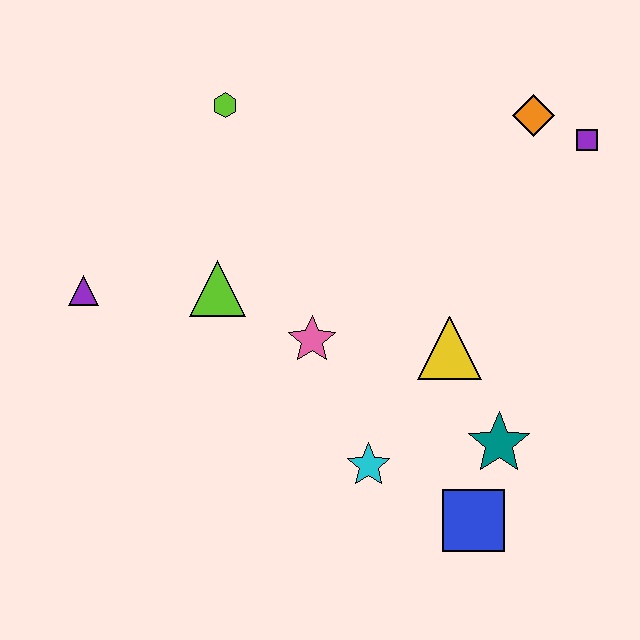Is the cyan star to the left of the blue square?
Yes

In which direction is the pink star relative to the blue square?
The pink star is above the blue square.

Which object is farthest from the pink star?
The purple square is farthest from the pink star.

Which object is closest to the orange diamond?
The purple square is closest to the orange diamond.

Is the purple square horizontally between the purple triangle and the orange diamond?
No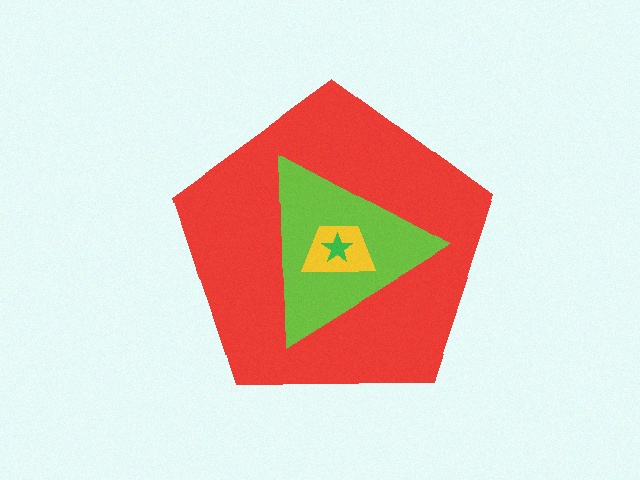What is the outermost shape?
The red pentagon.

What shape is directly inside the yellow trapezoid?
The green star.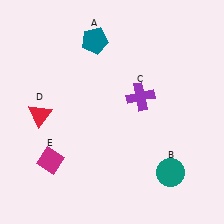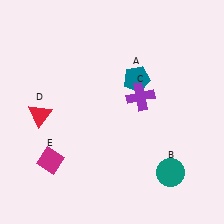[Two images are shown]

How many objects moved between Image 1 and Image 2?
1 object moved between the two images.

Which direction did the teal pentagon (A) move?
The teal pentagon (A) moved right.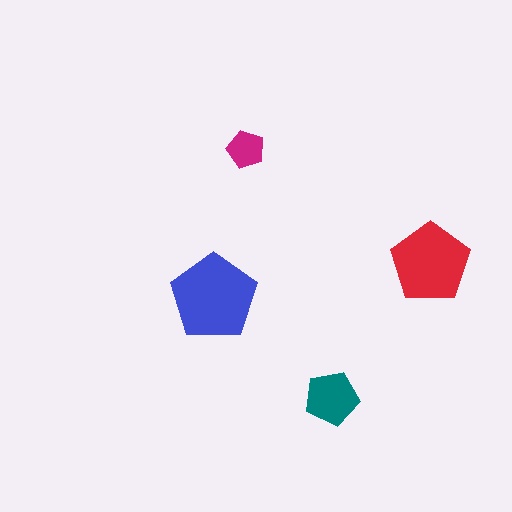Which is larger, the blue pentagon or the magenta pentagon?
The blue one.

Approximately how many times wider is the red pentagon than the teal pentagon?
About 1.5 times wider.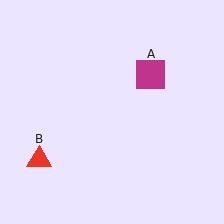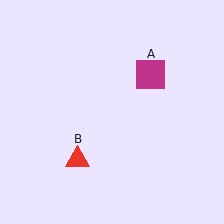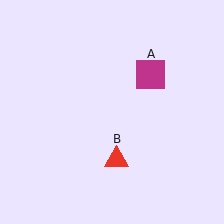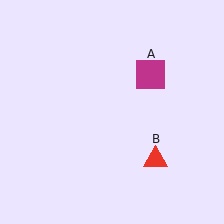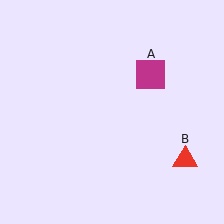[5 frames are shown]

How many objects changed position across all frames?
1 object changed position: red triangle (object B).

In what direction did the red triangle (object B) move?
The red triangle (object B) moved right.